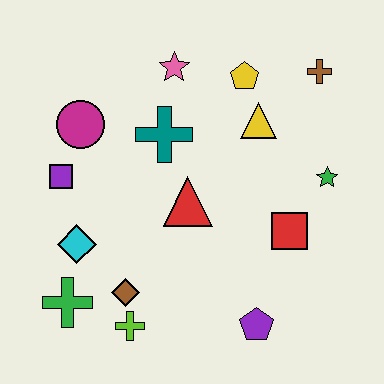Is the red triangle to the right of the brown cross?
No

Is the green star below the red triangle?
No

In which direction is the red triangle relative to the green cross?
The red triangle is to the right of the green cross.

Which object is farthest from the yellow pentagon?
The green cross is farthest from the yellow pentagon.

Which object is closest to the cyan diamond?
The green cross is closest to the cyan diamond.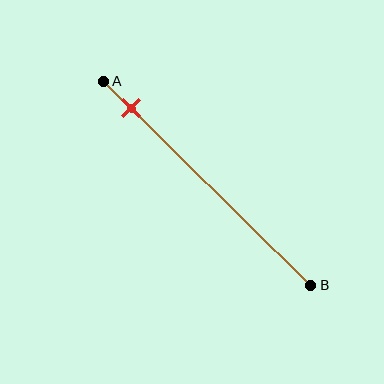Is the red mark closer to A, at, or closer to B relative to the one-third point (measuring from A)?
The red mark is closer to point A than the one-third point of segment AB.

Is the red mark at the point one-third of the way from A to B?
No, the mark is at about 15% from A, not at the 33% one-third point.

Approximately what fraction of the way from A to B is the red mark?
The red mark is approximately 15% of the way from A to B.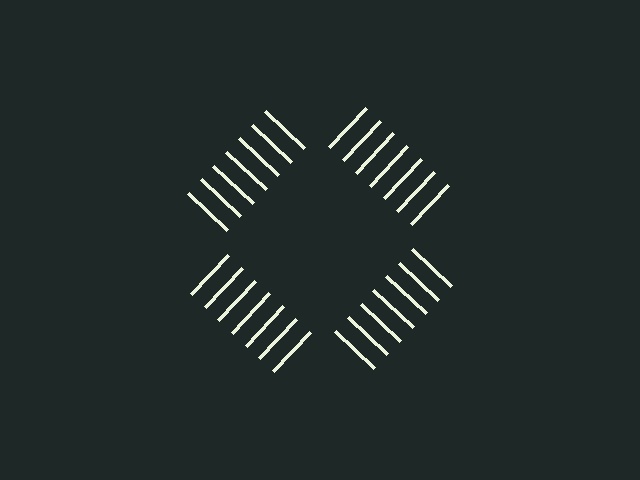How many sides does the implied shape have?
4 sides — the line-ends trace a square.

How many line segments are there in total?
28 — 7 along each of the 4 edges.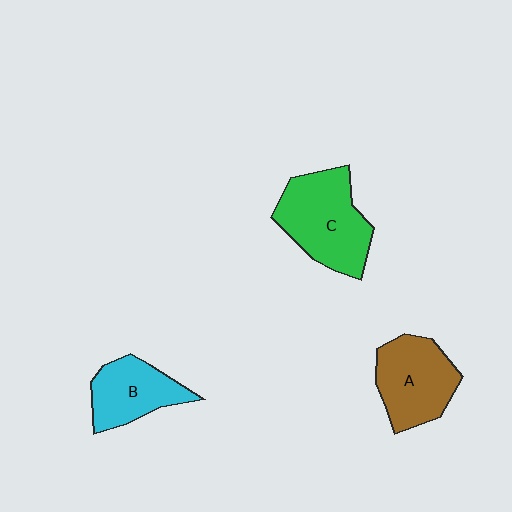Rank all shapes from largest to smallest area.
From largest to smallest: C (green), A (brown), B (cyan).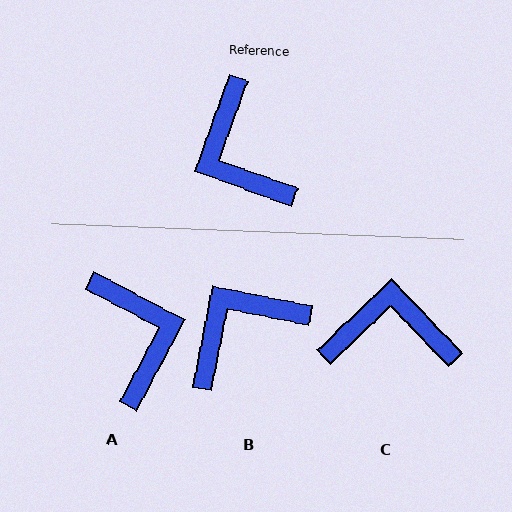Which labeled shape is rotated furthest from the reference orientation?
A, about 172 degrees away.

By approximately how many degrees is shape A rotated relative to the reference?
Approximately 172 degrees counter-clockwise.